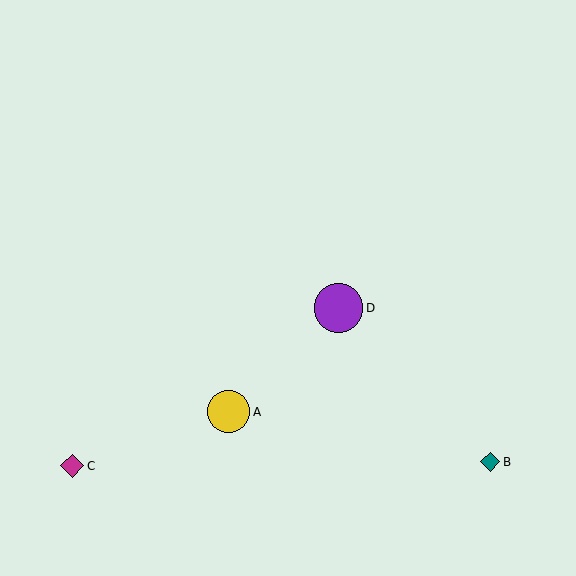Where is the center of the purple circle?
The center of the purple circle is at (338, 308).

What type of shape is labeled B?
Shape B is a teal diamond.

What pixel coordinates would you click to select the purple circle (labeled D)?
Click at (338, 308) to select the purple circle D.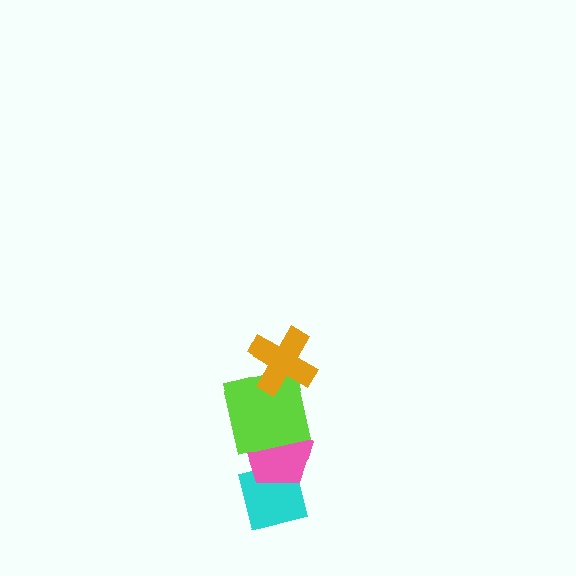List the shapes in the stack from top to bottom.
From top to bottom: the orange cross, the lime square, the pink pentagon, the cyan square.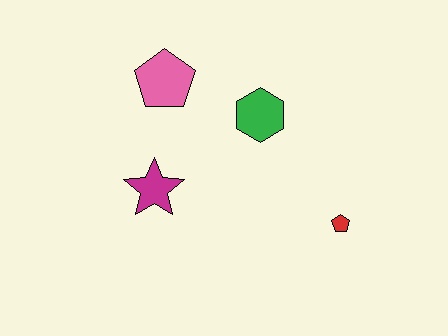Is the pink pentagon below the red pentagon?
No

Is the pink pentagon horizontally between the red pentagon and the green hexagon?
No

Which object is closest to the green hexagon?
The pink pentagon is closest to the green hexagon.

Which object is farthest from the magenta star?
The red pentagon is farthest from the magenta star.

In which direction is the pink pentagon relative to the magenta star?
The pink pentagon is above the magenta star.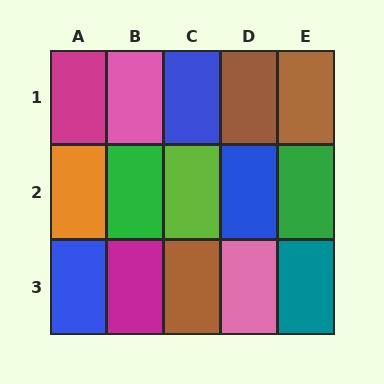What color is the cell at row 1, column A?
Magenta.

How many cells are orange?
1 cell is orange.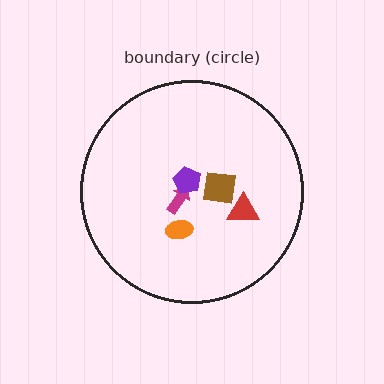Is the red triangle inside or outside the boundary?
Inside.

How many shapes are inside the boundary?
5 inside, 0 outside.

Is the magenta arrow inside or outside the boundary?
Inside.